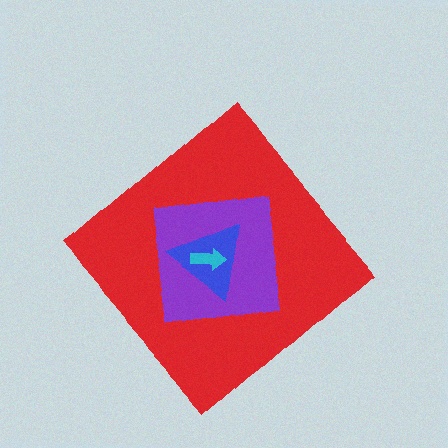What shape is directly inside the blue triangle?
The cyan arrow.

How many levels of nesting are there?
4.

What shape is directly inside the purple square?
The blue triangle.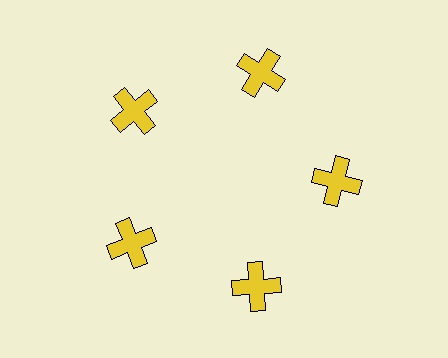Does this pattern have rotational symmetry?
Yes, this pattern has 5-fold rotational symmetry. It looks the same after rotating 72 degrees around the center.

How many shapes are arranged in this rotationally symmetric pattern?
There are 5 shapes, arranged in 5 groups of 1.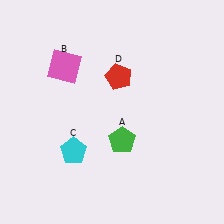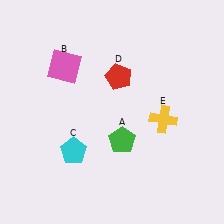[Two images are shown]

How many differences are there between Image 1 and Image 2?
There is 1 difference between the two images.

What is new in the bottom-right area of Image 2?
A yellow cross (E) was added in the bottom-right area of Image 2.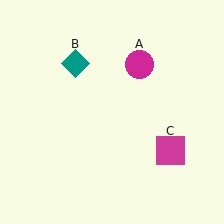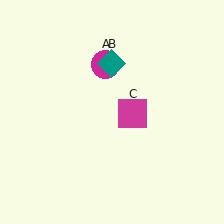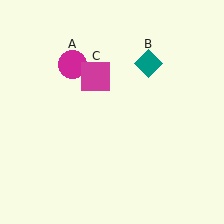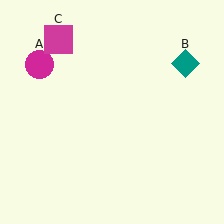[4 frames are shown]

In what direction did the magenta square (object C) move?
The magenta square (object C) moved up and to the left.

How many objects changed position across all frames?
3 objects changed position: magenta circle (object A), teal diamond (object B), magenta square (object C).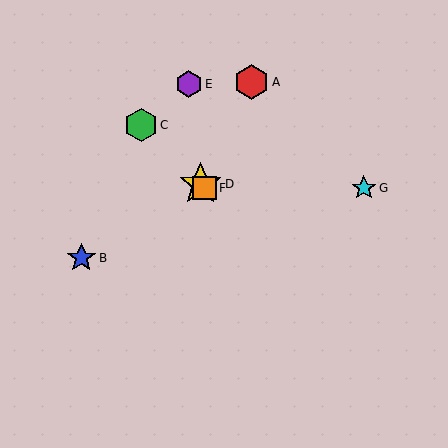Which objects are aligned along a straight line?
Objects C, D, F are aligned along a straight line.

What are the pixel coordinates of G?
Object G is at (364, 188).